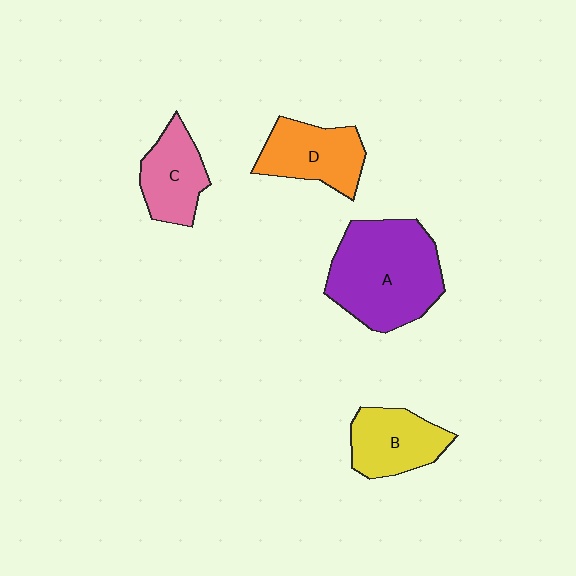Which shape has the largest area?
Shape A (purple).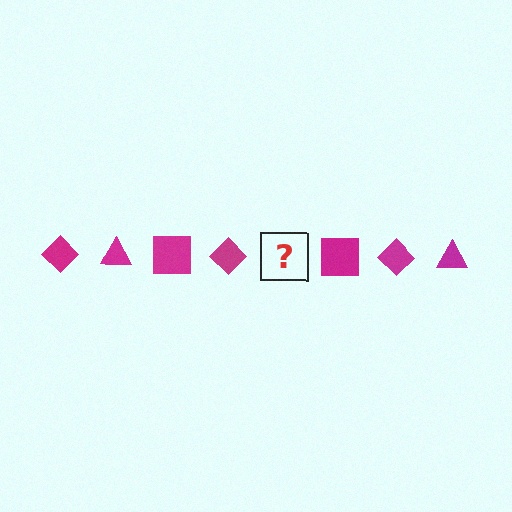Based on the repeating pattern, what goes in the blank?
The blank should be a magenta triangle.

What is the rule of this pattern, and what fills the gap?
The rule is that the pattern cycles through diamond, triangle, square shapes in magenta. The gap should be filled with a magenta triangle.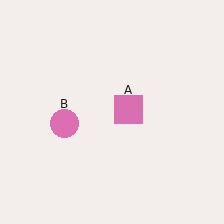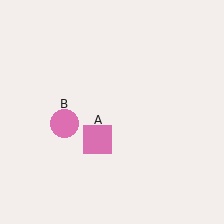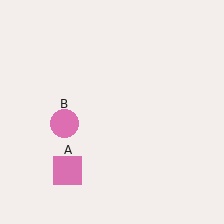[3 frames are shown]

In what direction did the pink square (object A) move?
The pink square (object A) moved down and to the left.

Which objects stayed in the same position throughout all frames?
Pink circle (object B) remained stationary.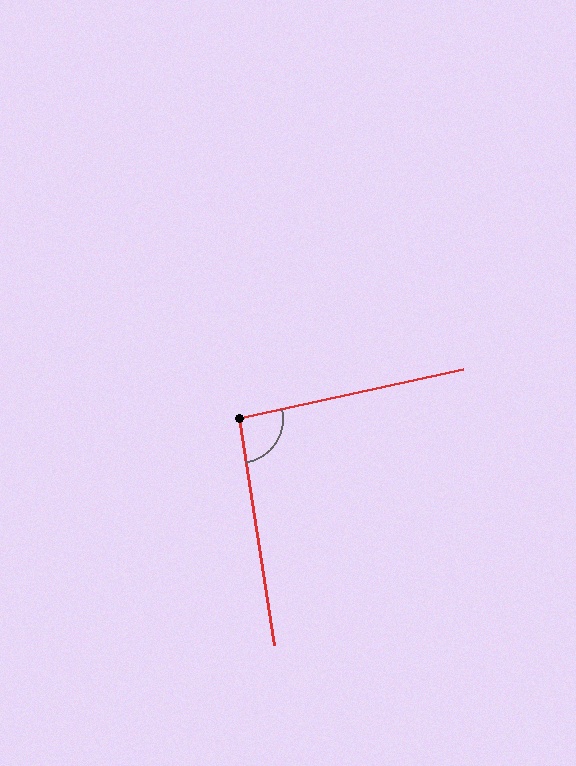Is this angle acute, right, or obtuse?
It is approximately a right angle.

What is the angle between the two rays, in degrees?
Approximately 93 degrees.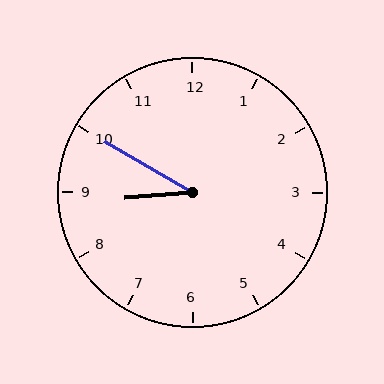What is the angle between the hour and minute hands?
Approximately 35 degrees.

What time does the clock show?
8:50.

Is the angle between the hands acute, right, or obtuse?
It is acute.